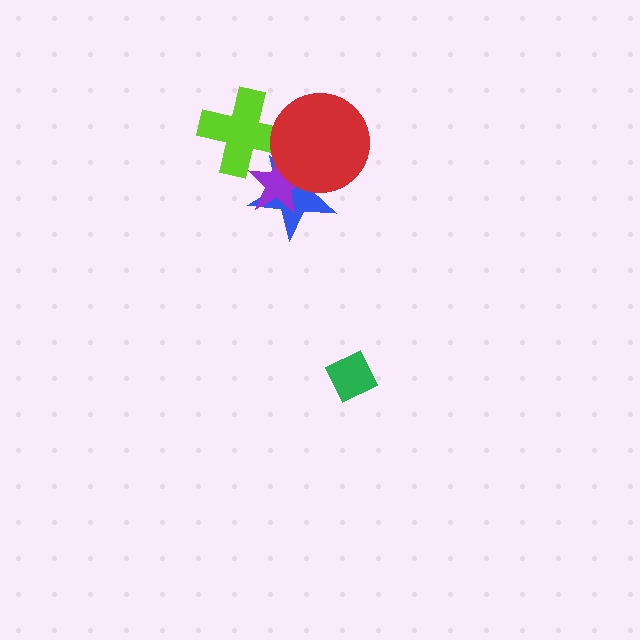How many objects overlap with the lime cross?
3 objects overlap with the lime cross.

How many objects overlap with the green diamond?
0 objects overlap with the green diamond.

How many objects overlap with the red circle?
3 objects overlap with the red circle.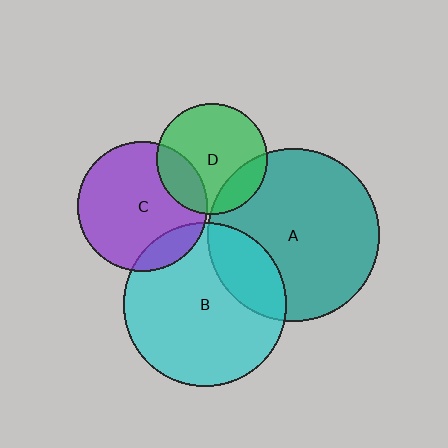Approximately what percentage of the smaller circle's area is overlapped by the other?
Approximately 15%.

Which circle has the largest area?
Circle A (teal).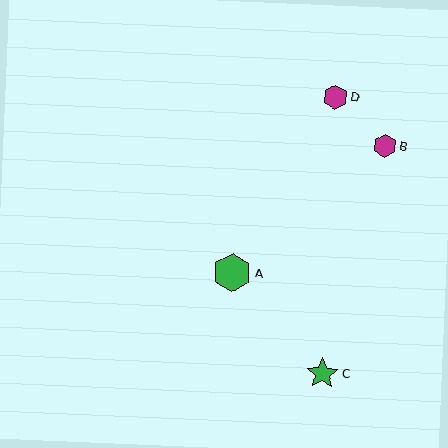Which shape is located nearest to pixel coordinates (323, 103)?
The magenta hexagon (labeled D) at (335, 97) is nearest to that location.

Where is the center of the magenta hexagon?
The center of the magenta hexagon is at (385, 146).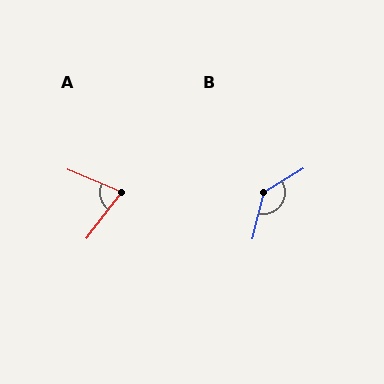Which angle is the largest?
B, at approximately 135 degrees.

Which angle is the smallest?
A, at approximately 76 degrees.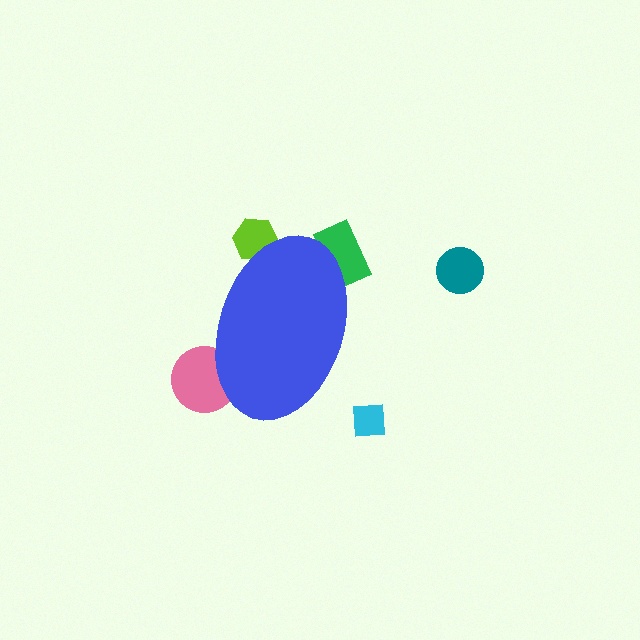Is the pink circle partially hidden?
Yes, the pink circle is partially hidden behind the blue ellipse.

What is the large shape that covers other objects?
A blue ellipse.